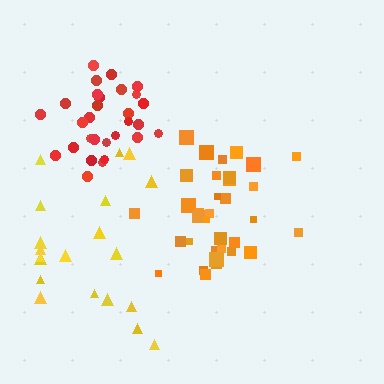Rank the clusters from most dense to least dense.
red, orange, yellow.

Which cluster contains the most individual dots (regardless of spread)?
Orange (34).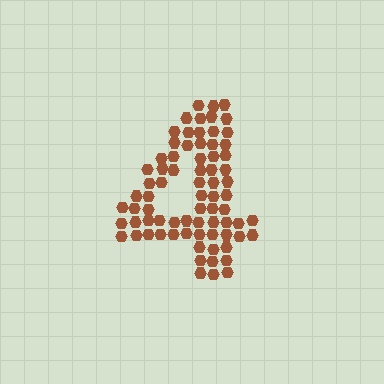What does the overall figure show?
The overall figure shows the digit 4.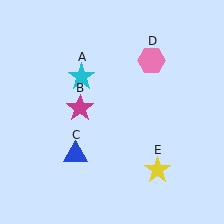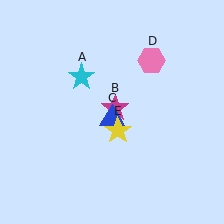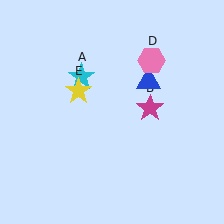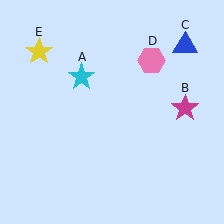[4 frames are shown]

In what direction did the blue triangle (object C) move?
The blue triangle (object C) moved up and to the right.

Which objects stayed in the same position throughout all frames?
Cyan star (object A) and pink hexagon (object D) remained stationary.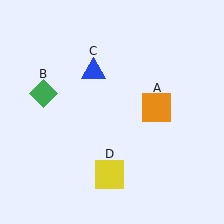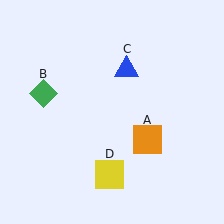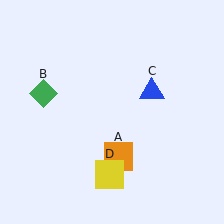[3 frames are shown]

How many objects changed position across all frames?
2 objects changed position: orange square (object A), blue triangle (object C).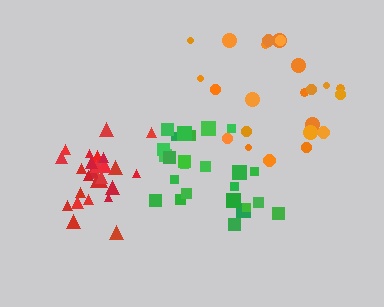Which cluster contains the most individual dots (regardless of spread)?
Red (28).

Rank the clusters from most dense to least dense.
red, green, orange.